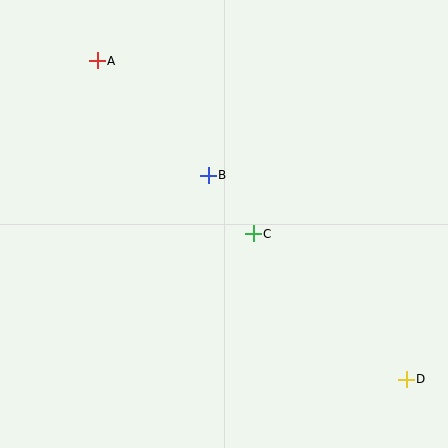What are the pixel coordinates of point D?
Point D is at (406, 379).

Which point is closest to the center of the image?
Point C at (253, 234) is closest to the center.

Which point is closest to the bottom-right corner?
Point D is closest to the bottom-right corner.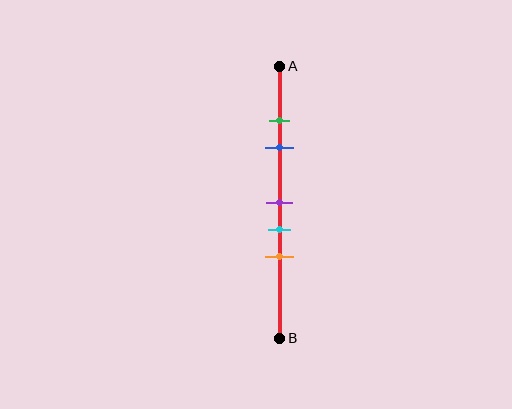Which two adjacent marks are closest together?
The green and blue marks are the closest adjacent pair.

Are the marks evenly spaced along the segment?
No, the marks are not evenly spaced.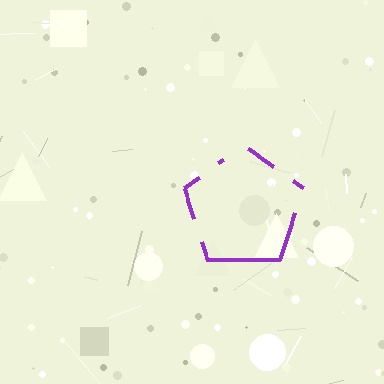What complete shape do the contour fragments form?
The contour fragments form a pentagon.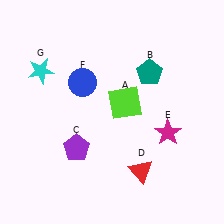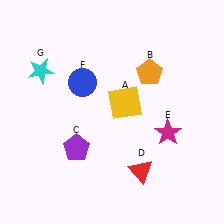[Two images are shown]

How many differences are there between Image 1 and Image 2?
There are 2 differences between the two images.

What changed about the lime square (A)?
In Image 1, A is lime. In Image 2, it changed to yellow.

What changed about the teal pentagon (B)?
In Image 1, B is teal. In Image 2, it changed to orange.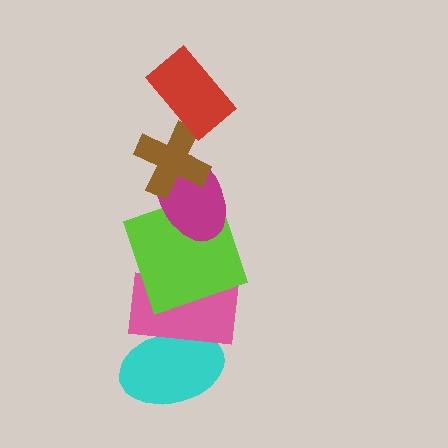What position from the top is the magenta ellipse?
The magenta ellipse is 3rd from the top.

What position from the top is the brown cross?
The brown cross is 2nd from the top.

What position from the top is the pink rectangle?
The pink rectangle is 5th from the top.